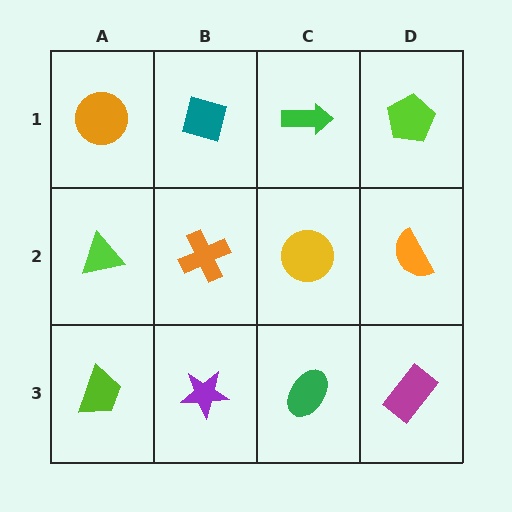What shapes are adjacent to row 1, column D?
An orange semicircle (row 2, column D), a green arrow (row 1, column C).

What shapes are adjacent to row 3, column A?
A lime triangle (row 2, column A), a purple star (row 3, column B).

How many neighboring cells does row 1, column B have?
3.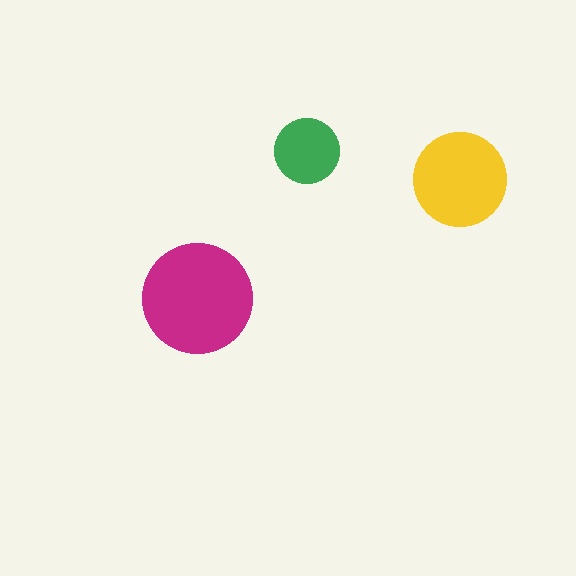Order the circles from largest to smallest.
the magenta one, the yellow one, the green one.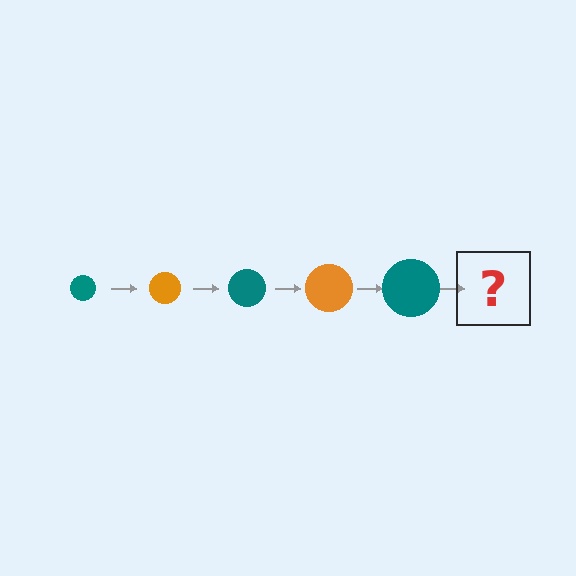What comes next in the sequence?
The next element should be an orange circle, larger than the previous one.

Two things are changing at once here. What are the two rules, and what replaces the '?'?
The two rules are that the circle grows larger each step and the color cycles through teal and orange. The '?' should be an orange circle, larger than the previous one.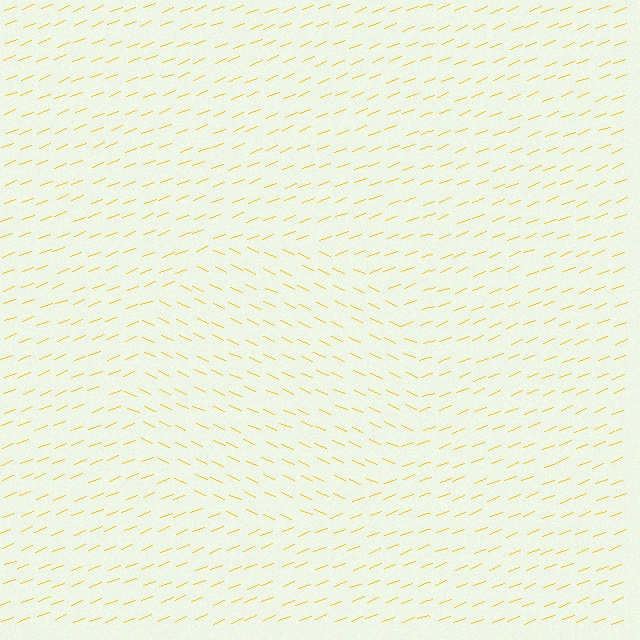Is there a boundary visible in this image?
Yes, there is a texture boundary formed by a change in line orientation.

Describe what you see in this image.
The image is filled with small yellow line segments. A circle region in the image has lines oriented differently from the surrounding lines, creating a visible texture boundary.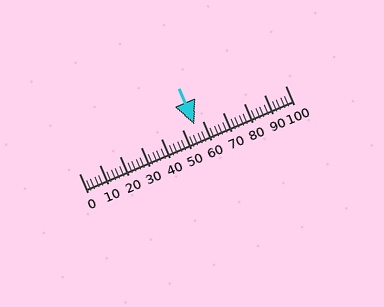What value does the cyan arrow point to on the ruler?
The cyan arrow points to approximately 56.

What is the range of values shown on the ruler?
The ruler shows values from 0 to 100.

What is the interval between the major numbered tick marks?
The major tick marks are spaced 10 units apart.